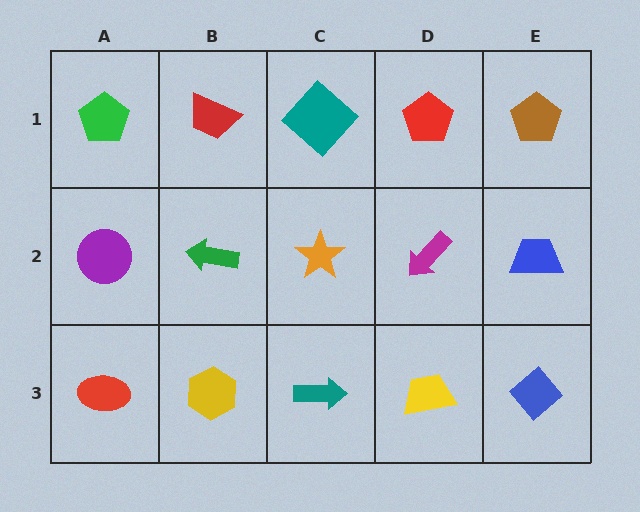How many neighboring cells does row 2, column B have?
4.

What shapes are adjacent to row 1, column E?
A blue trapezoid (row 2, column E), a red pentagon (row 1, column D).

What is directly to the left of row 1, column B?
A green pentagon.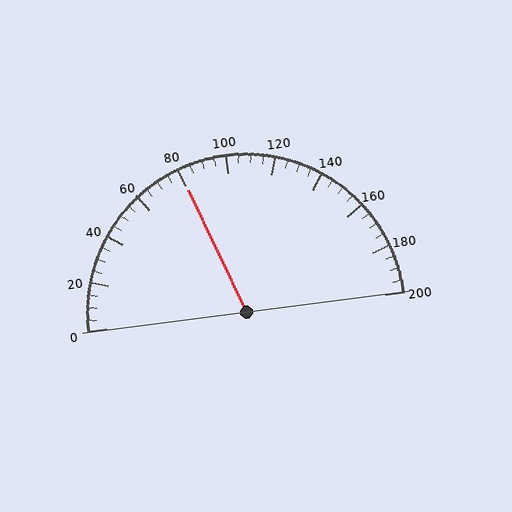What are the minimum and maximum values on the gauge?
The gauge ranges from 0 to 200.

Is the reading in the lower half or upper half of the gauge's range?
The reading is in the lower half of the range (0 to 200).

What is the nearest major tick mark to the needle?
The nearest major tick mark is 80.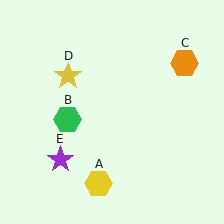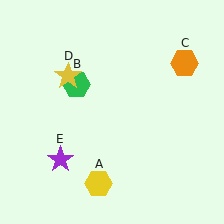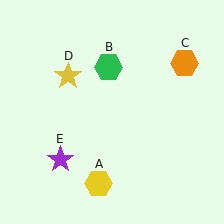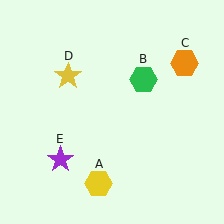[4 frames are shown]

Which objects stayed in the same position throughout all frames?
Yellow hexagon (object A) and orange hexagon (object C) and yellow star (object D) and purple star (object E) remained stationary.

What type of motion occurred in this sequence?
The green hexagon (object B) rotated clockwise around the center of the scene.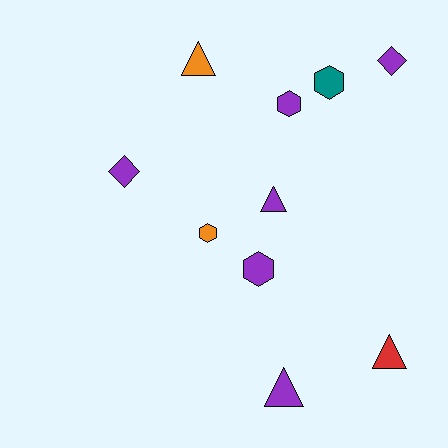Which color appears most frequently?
Purple, with 6 objects.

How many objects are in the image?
There are 10 objects.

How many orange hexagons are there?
There is 1 orange hexagon.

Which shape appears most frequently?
Hexagon, with 4 objects.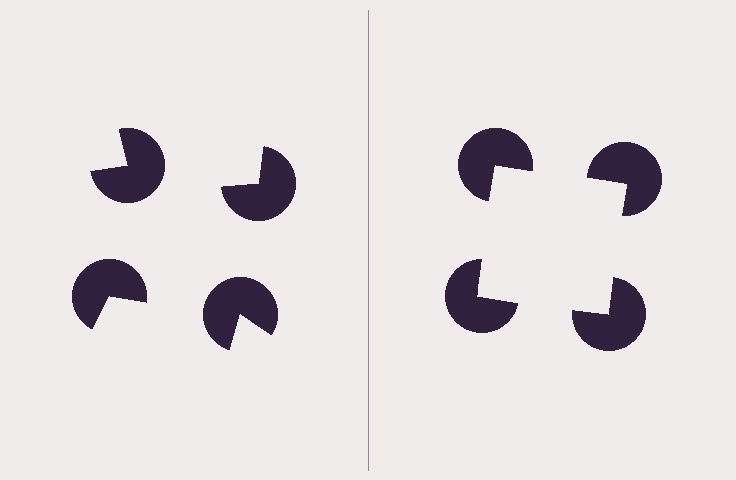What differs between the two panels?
The pac-man discs are positioned identically on both sides; only the wedge orientations differ. On the right they align to a square; on the left they are misaligned.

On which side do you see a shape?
An illusory square appears on the right side. On the left side the wedge cuts are rotated, so no coherent shape forms.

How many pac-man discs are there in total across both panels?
8 — 4 on each side.